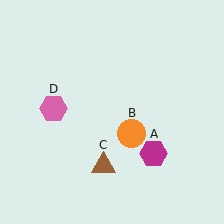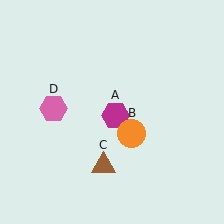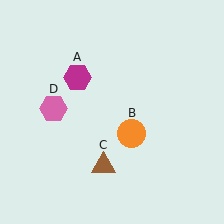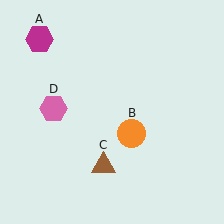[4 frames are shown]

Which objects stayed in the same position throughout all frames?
Orange circle (object B) and brown triangle (object C) and pink hexagon (object D) remained stationary.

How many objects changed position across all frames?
1 object changed position: magenta hexagon (object A).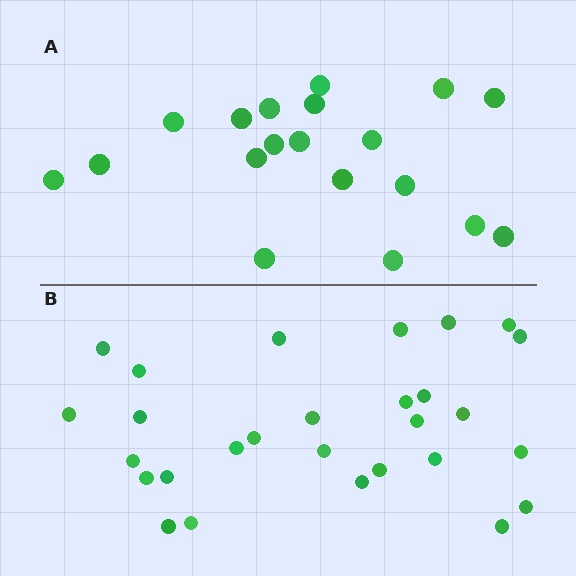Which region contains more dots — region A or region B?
Region B (the bottom region) has more dots.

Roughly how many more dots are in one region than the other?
Region B has roughly 8 or so more dots than region A.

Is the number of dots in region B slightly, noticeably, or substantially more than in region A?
Region B has substantially more. The ratio is roughly 1.5 to 1.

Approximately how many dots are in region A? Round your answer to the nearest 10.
About 20 dots. (The exact count is 19, which rounds to 20.)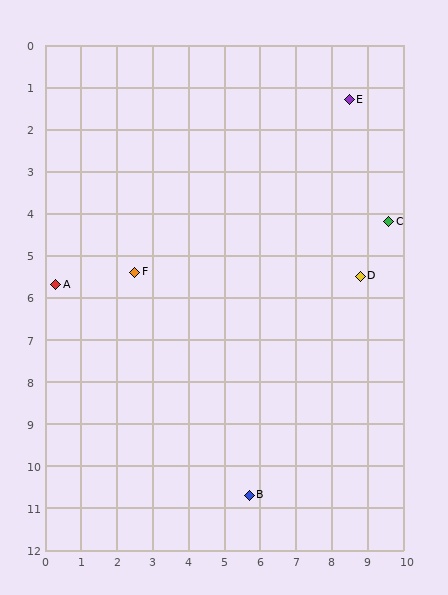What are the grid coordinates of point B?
Point B is at approximately (5.7, 10.7).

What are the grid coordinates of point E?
Point E is at approximately (8.5, 1.3).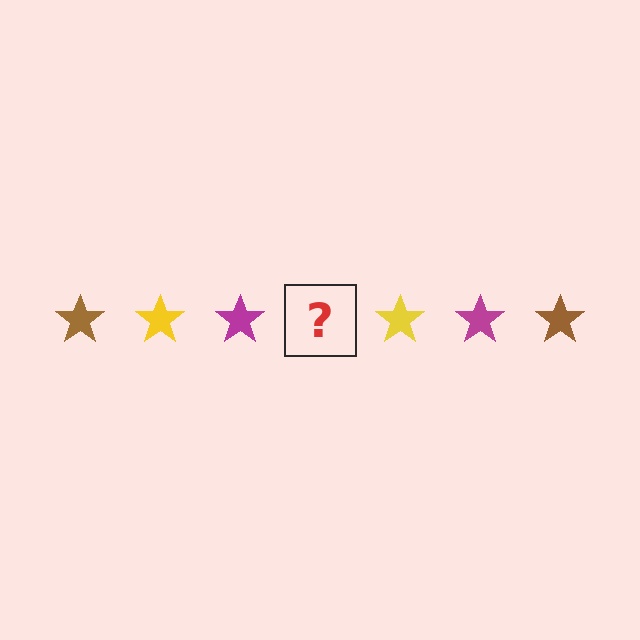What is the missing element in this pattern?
The missing element is a brown star.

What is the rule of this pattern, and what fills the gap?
The rule is that the pattern cycles through brown, yellow, magenta stars. The gap should be filled with a brown star.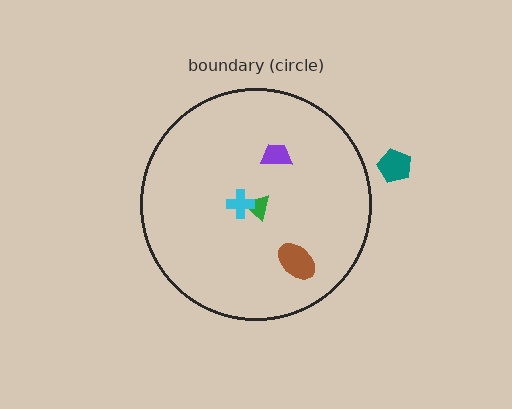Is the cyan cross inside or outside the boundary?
Inside.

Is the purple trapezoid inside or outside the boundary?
Inside.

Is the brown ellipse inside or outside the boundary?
Inside.